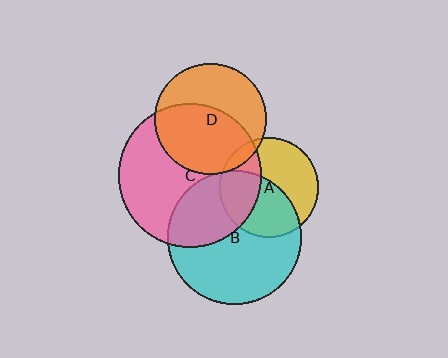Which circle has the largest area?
Circle C (pink).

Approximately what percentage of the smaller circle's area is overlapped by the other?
Approximately 35%.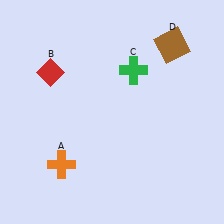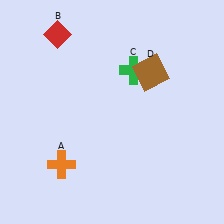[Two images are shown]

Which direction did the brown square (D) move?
The brown square (D) moved down.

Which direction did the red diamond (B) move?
The red diamond (B) moved up.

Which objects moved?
The objects that moved are: the red diamond (B), the brown square (D).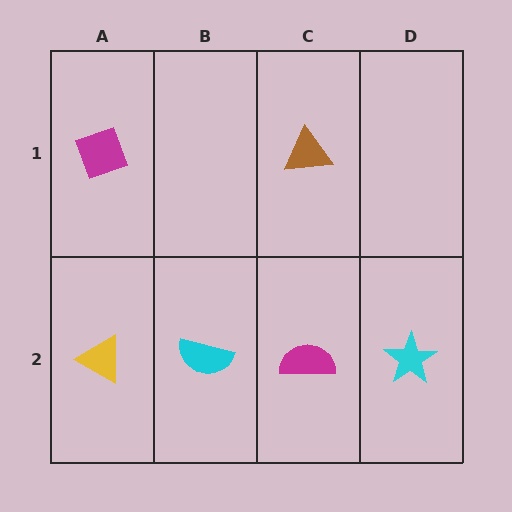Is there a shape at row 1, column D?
No, that cell is empty.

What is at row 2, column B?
A cyan semicircle.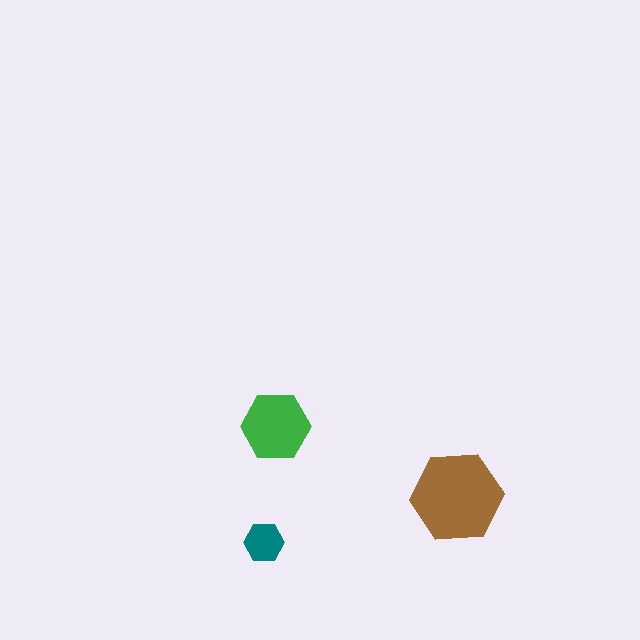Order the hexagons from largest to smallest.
the brown one, the green one, the teal one.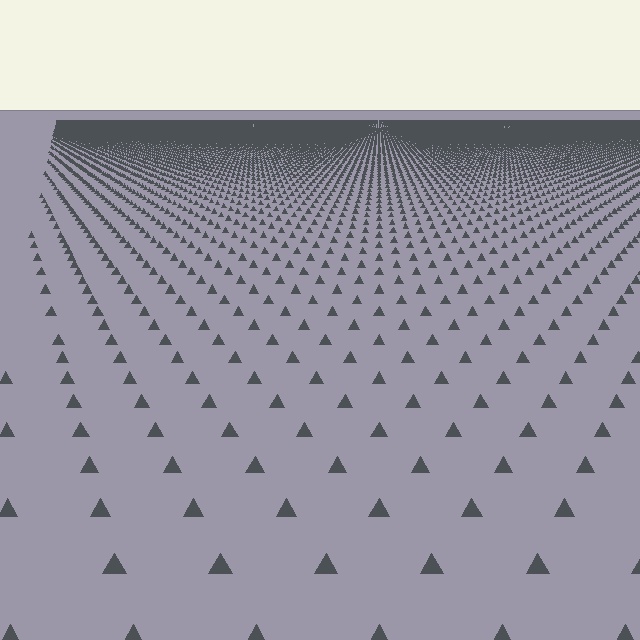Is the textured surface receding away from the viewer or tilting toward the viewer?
The surface is receding away from the viewer. Texture elements get smaller and denser toward the top.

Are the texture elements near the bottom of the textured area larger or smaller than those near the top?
Larger. Near the bottom, elements are closer to the viewer and appear at a bigger on-screen size.